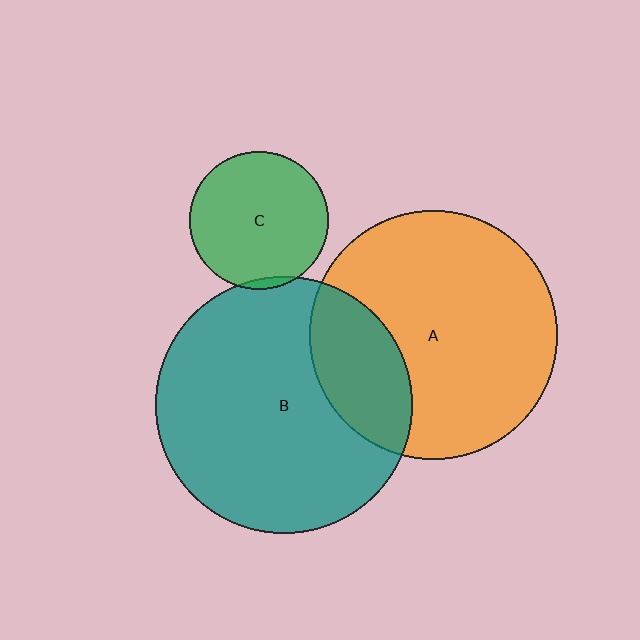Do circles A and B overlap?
Yes.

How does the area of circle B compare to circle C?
Approximately 3.4 times.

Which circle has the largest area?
Circle B (teal).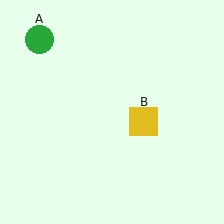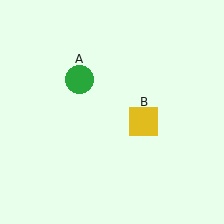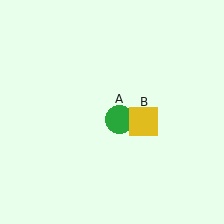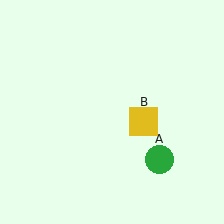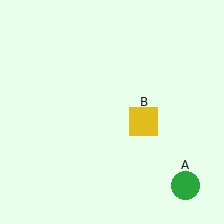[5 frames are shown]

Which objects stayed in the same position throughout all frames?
Yellow square (object B) remained stationary.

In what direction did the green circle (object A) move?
The green circle (object A) moved down and to the right.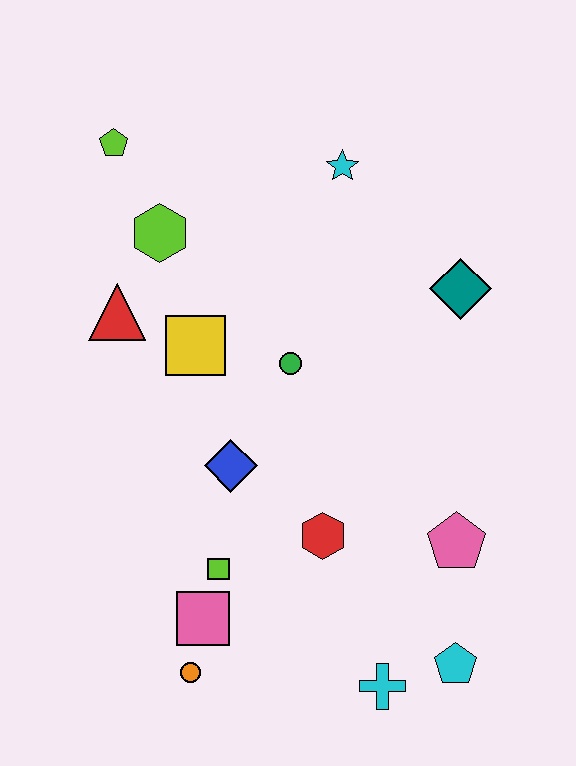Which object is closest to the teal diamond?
The cyan star is closest to the teal diamond.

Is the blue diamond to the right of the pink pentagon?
No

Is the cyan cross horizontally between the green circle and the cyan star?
No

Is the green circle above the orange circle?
Yes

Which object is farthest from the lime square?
The lime pentagon is farthest from the lime square.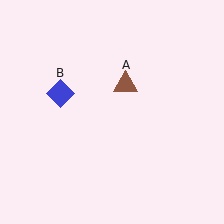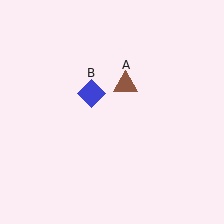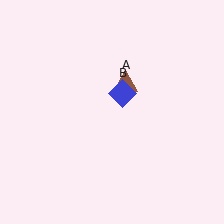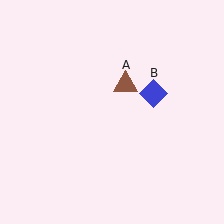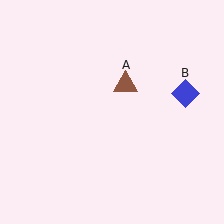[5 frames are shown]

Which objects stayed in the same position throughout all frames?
Brown triangle (object A) remained stationary.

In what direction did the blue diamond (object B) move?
The blue diamond (object B) moved right.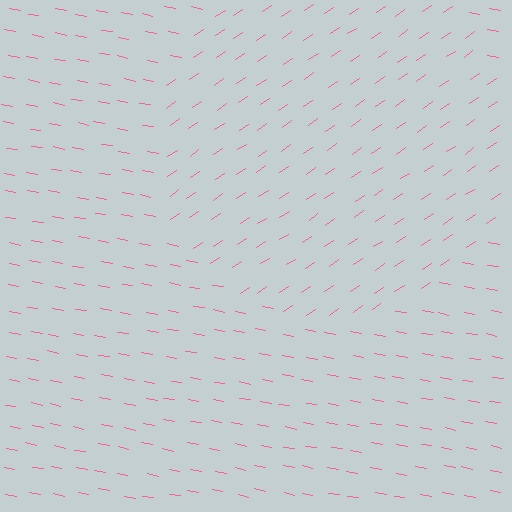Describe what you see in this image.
The image is filled with small pink line segments. A circle region in the image has lines oriented differently from the surrounding lines, creating a visible texture boundary.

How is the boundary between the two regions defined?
The boundary is defined purely by a change in line orientation (approximately 45 degrees difference). All lines are the same color and thickness.